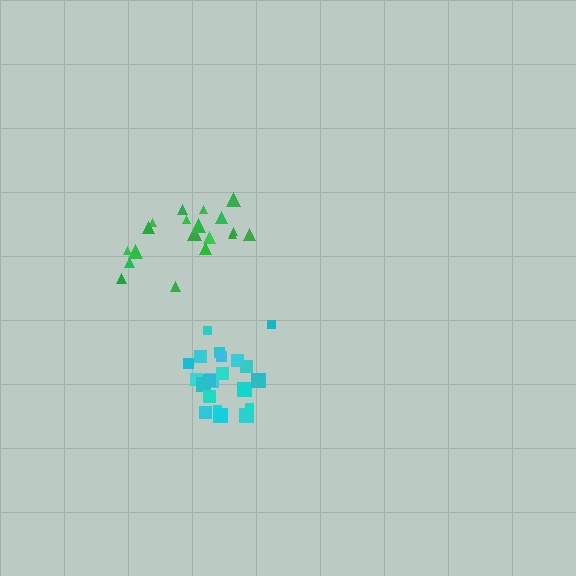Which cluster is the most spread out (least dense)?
Green.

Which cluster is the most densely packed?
Cyan.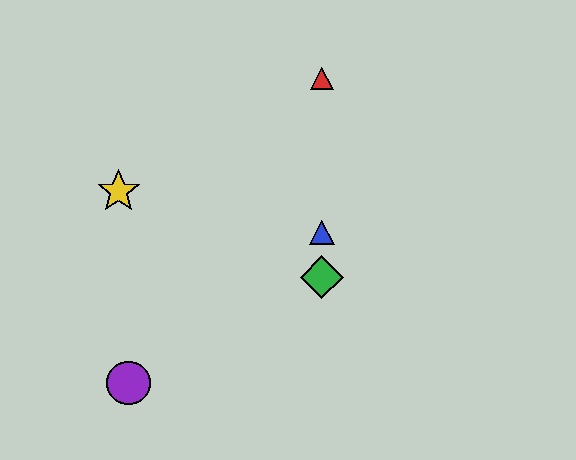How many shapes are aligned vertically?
3 shapes (the red triangle, the blue triangle, the green diamond) are aligned vertically.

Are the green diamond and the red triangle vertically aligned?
Yes, both are at x≈322.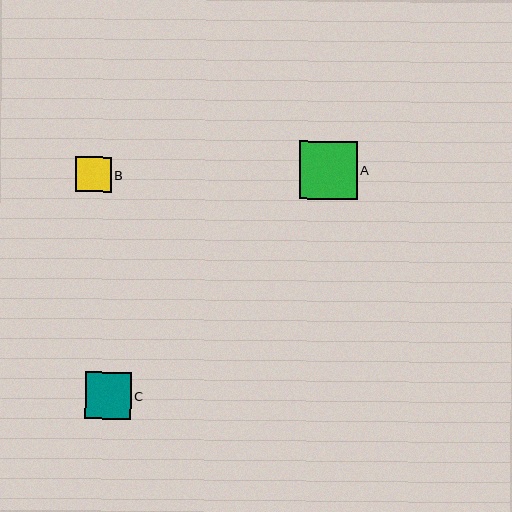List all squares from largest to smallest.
From largest to smallest: A, C, B.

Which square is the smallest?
Square B is the smallest with a size of approximately 36 pixels.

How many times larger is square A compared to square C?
Square A is approximately 1.2 times the size of square C.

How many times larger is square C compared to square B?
Square C is approximately 1.3 times the size of square B.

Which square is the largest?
Square A is the largest with a size of approximately 58 pixels.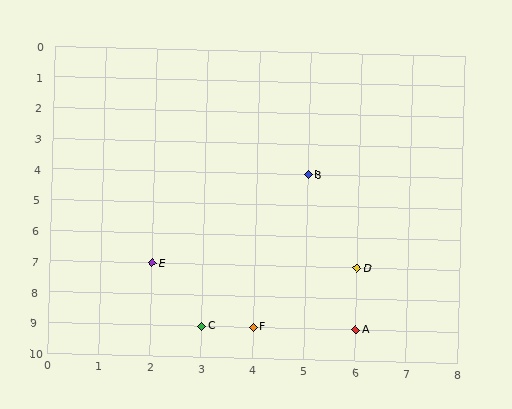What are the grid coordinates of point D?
Point D is at grid coordinates (6, 7).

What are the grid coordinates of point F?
Point F is at grid coordinates (4, 9).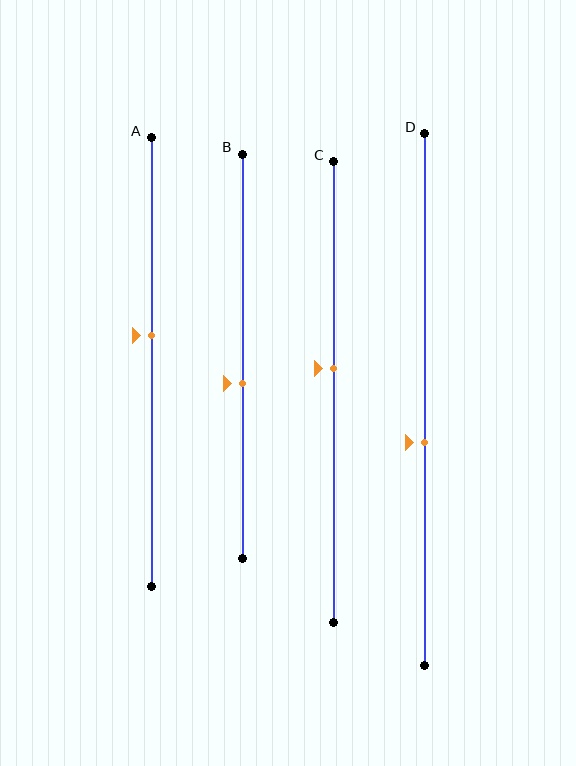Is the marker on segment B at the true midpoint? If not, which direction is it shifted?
No, the marker on segment B is shifted downward by about 7% of the segment length.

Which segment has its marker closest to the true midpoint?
Segment C has its marker closest to the true midpoint.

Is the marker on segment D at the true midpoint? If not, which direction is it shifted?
No, the marker on segment D is shifted downward by about 8% of the segment length.